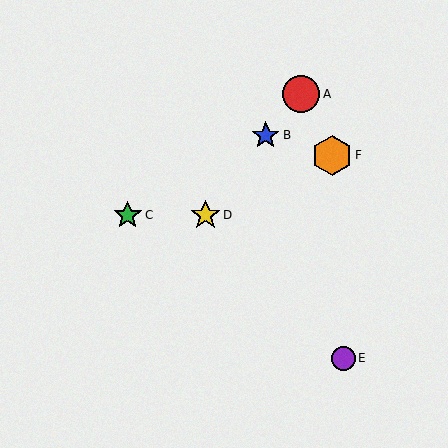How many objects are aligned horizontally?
2 objects (C, D) are aligned horizontally.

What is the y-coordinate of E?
Object E is at y≈358.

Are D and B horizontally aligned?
No, D is at y≈215 and B is at y≈135.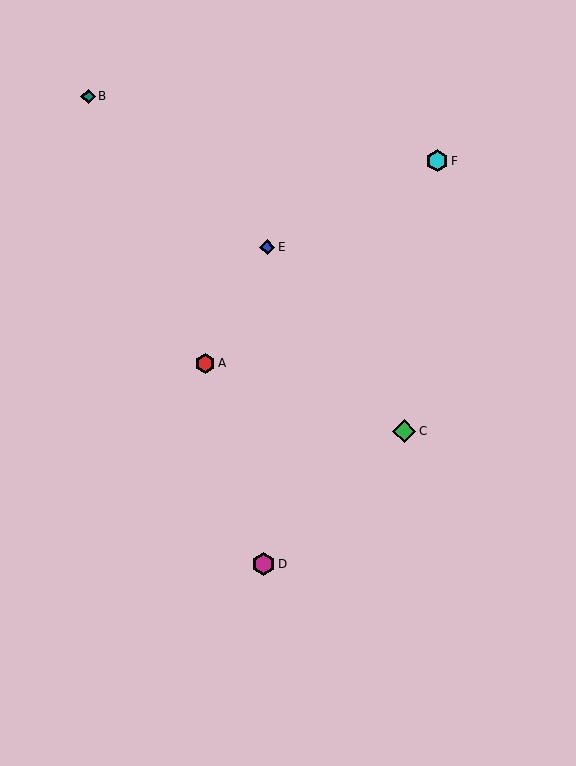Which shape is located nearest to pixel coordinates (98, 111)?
The teal diamond (labeled B) at (88, 96) is nearest to that location.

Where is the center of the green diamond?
The center of the green diamond is at (404, 431).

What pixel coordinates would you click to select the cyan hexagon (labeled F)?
Click at (437, 161) to select the cyan hexagon F.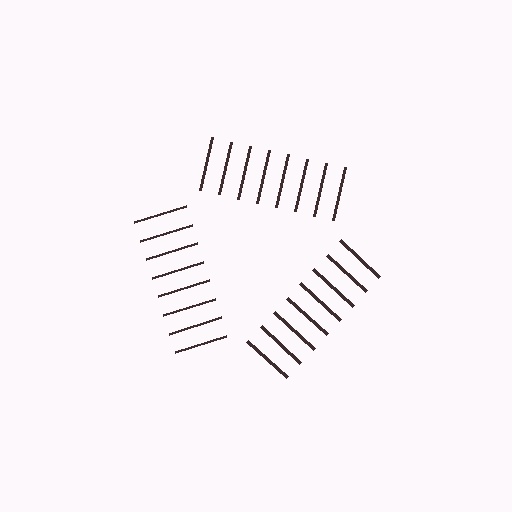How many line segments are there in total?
24 — 8 along each of the 3 edges.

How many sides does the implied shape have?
3 sides — the line-ends trace a triangle.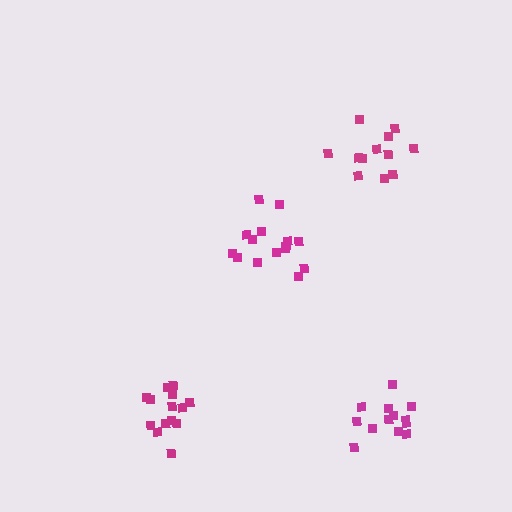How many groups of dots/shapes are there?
There are 4 groups.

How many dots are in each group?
Group 1: 12 dots, Group 2: 14 dots, Group 3: 15 dots, Group 4: 13 dots (54 total).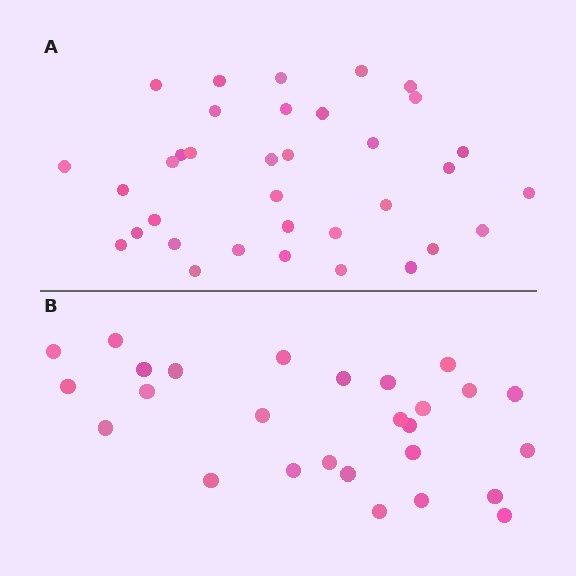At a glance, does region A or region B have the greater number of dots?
Region A (the top region) has more dots.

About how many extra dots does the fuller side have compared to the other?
Region A has roughly 8 or so more dots than region B.